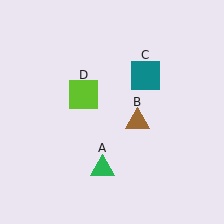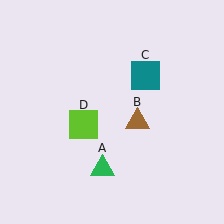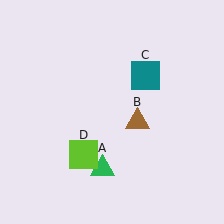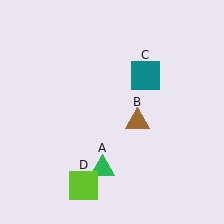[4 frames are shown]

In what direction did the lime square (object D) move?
The lime square (object D) moved down.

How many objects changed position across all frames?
1 object changed position: lime square (object D).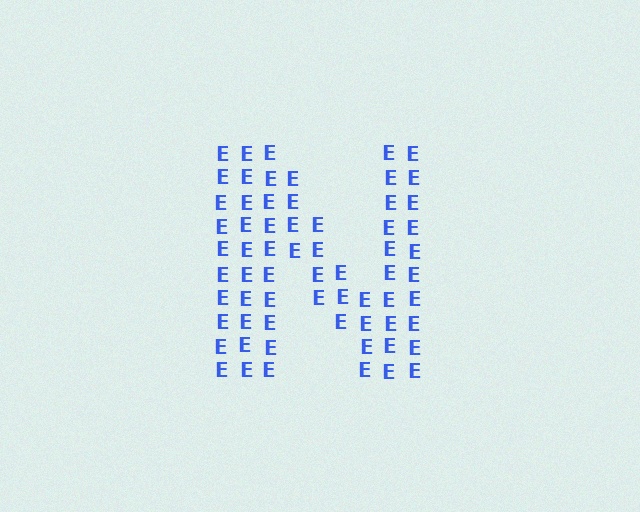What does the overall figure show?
The overall figure shows the letter N.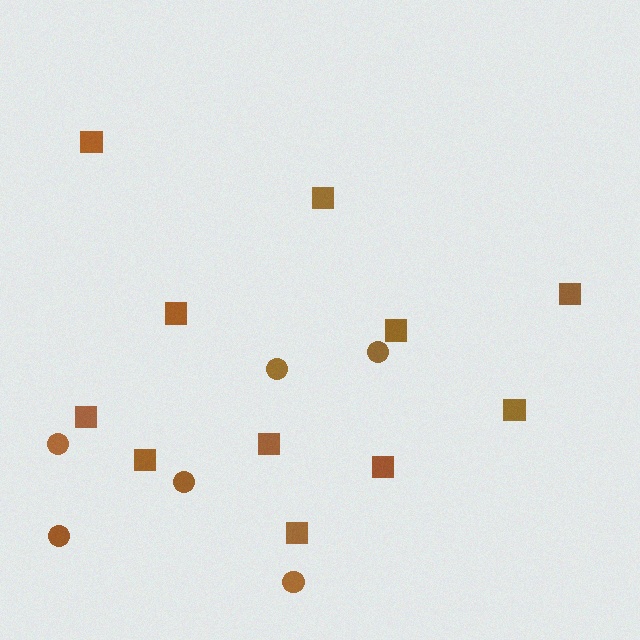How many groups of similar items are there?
There are 2 groups: one group of squares (11) and one group of circles (6).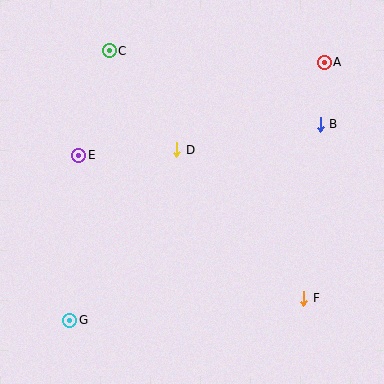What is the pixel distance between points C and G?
The distance between C and G is 272 pixels.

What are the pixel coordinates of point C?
Point C is at (109, 51).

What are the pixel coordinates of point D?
Point D is at (177, 150).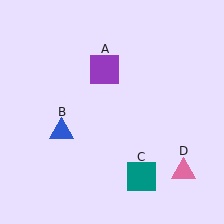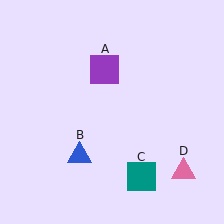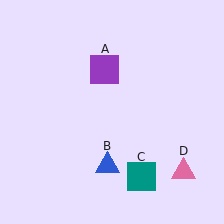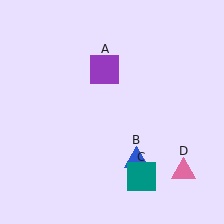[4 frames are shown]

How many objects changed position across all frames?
1 object changed position: blue triangle (object B).